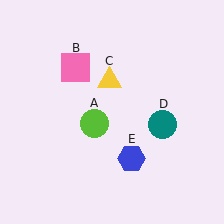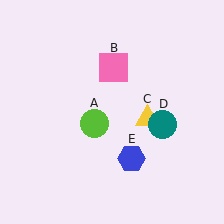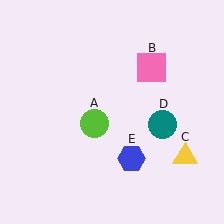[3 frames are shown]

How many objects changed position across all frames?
2 objects changed position: pink square (object B), yellow triangle (object C).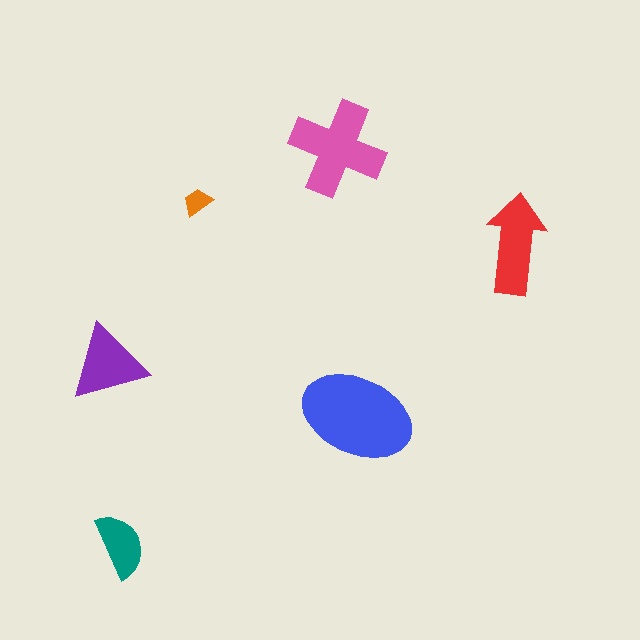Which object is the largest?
The blue ellipse.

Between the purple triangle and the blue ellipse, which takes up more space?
The blue ellipse.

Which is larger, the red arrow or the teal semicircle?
The red arrow.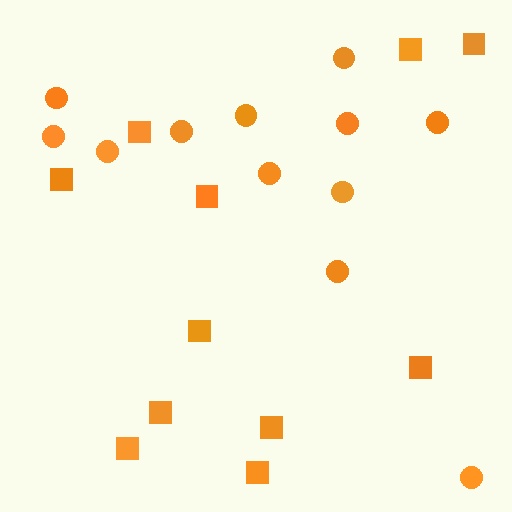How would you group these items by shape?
There are 2 groups: one group of circles (12) and one group of squares (11).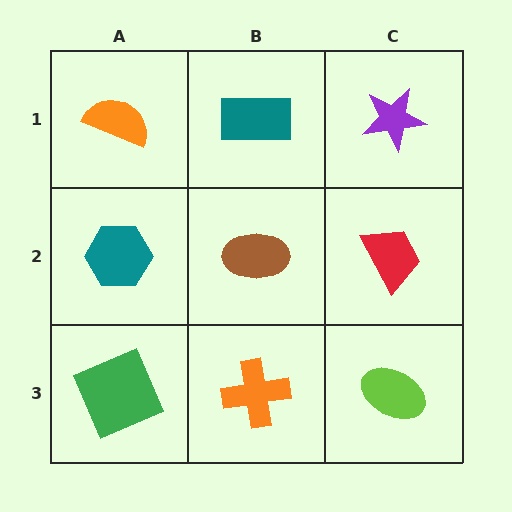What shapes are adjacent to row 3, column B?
A brown ellipse (row 2, column B), a green square (row 3, column A), a lime ellipse (row 3, column C).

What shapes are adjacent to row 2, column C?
A purple star (row 1, column C), a lime ellipse (row 3, column C), a brown ellipse (row 2, column B).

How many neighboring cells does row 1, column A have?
2.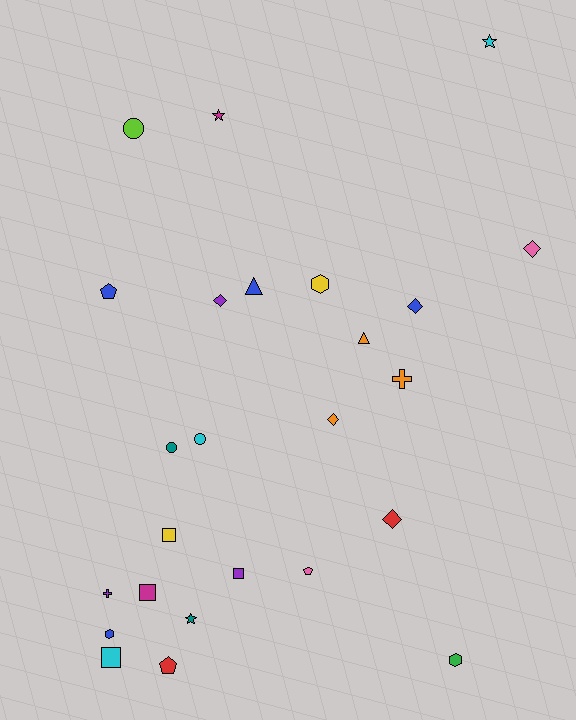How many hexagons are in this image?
There are 3 hexagons.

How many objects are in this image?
There are 25 objects.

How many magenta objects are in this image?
There are 2 magenta objects.